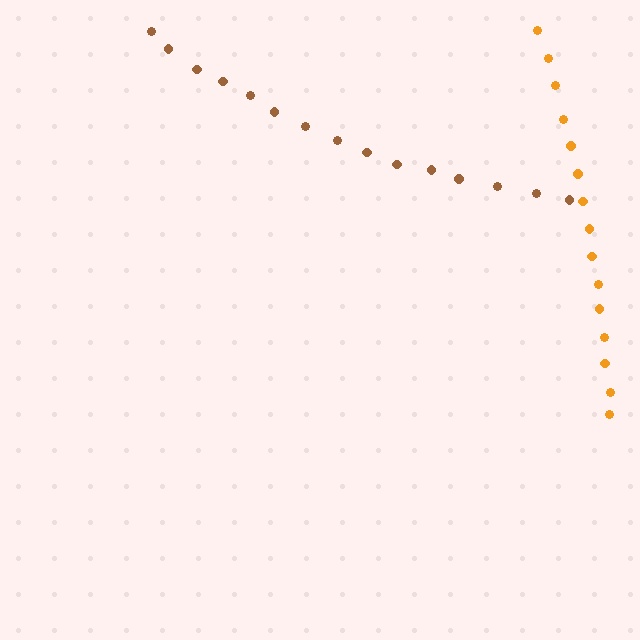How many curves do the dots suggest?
There are 2 distinct paths.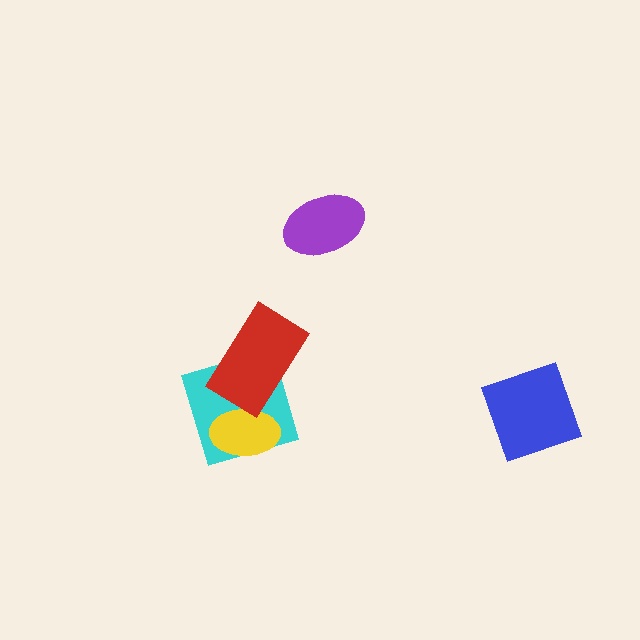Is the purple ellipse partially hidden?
No, no other shape covers it.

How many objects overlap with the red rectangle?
2 objects overlap with the red rectangle.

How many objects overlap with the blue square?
0 objects overlap with the blue square.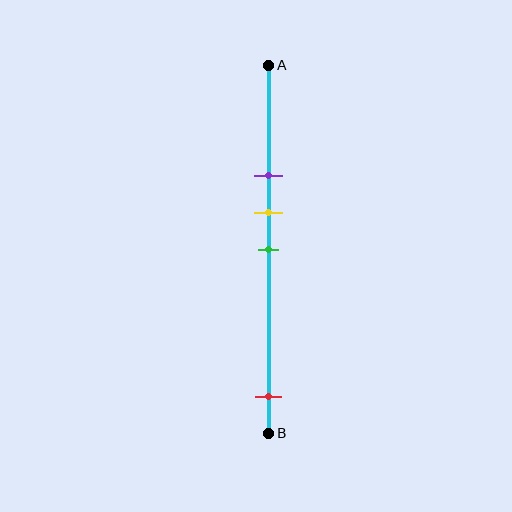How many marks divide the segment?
There are 4 marks dividing the segment.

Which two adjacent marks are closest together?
The yellow and green marks are the closest adjacent pair.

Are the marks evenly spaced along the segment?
No, the marks are not evenly spaced.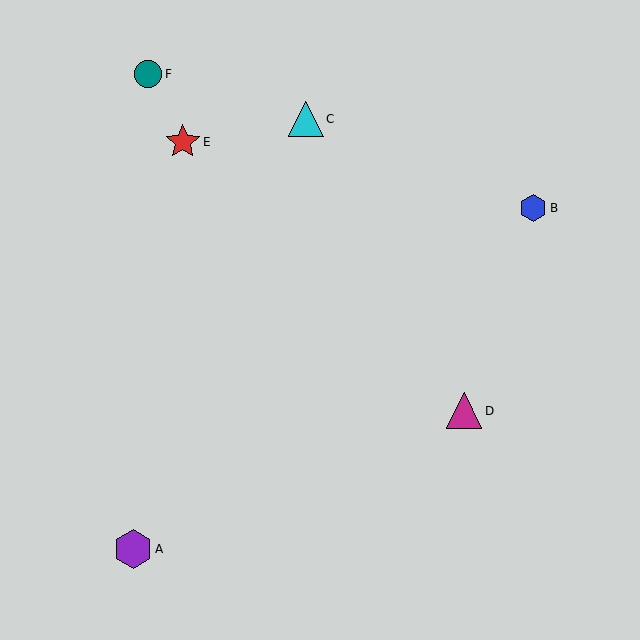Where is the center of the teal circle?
The center of the teal circle is at (148, 74).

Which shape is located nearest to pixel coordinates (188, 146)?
The red star (labeled E) at (183, 142) is nearest to that location.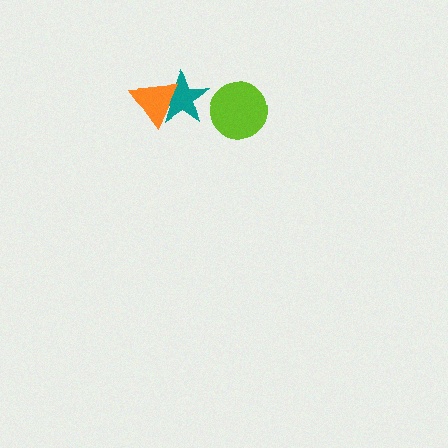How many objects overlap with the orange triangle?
1 object overlaps with the orange triangle.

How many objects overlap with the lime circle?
0 objects overlap with the lime circle.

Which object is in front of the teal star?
The orange triangle is in front of the teal star.